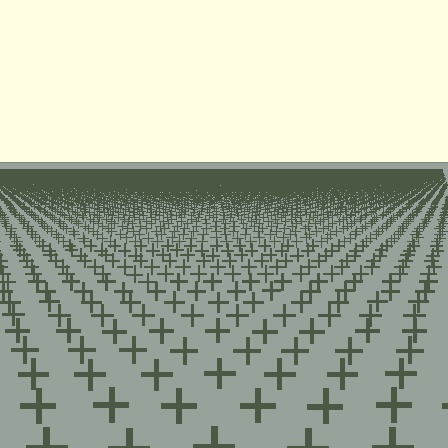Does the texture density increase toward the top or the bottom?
Density increases toward the top.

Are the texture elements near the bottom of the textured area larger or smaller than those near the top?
Larger. Near the bottom, elements are closer to the viewer and appear at a bigger on-screen size.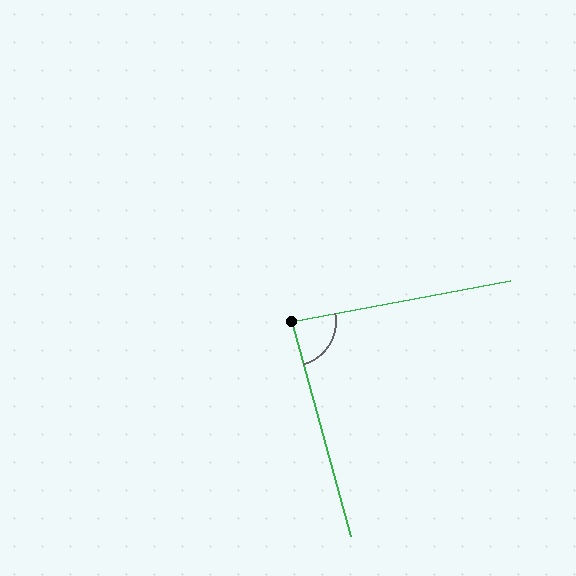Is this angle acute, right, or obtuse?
It is acute.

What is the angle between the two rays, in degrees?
Approximately 85 degrees.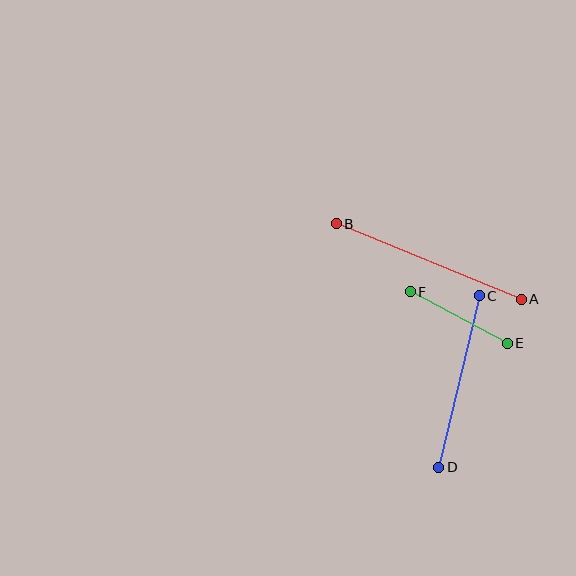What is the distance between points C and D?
The distance is approximately 176 pixels.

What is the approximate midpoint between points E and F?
The midpoint is at approximately (459, 318) pixels.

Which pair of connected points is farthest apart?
Points A and B are farthest apart.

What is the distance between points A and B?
The distance is approximately 200 pixels.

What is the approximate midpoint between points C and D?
The midpoint is at approximately (459, 381) pixels.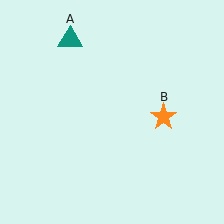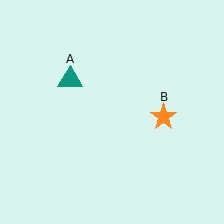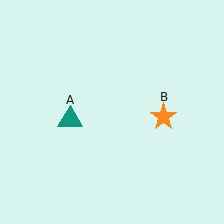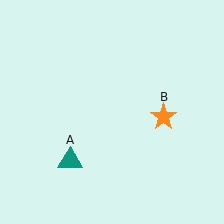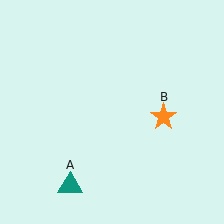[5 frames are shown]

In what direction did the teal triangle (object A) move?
The teal triangle (object A) moved down.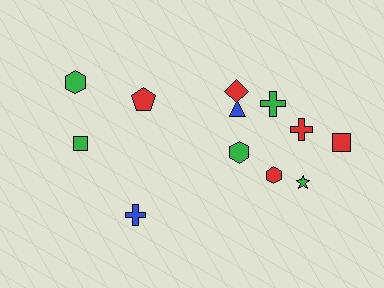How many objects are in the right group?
There are 8 objects.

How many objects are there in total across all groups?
There are 12 objects.